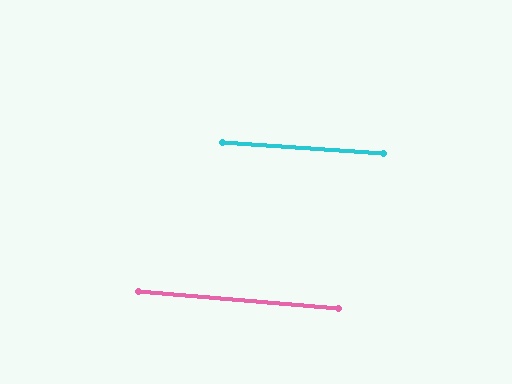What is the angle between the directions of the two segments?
Approximately 1 degree.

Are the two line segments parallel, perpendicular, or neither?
Parallel — their directions differ by only 0.9°.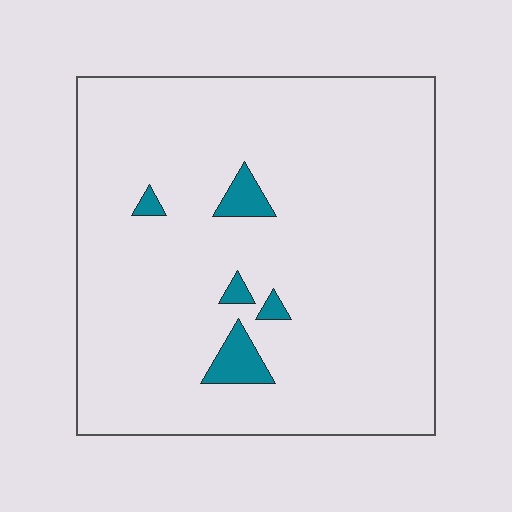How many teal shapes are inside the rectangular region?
5.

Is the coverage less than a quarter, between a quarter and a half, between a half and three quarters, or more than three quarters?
Less than a quarter.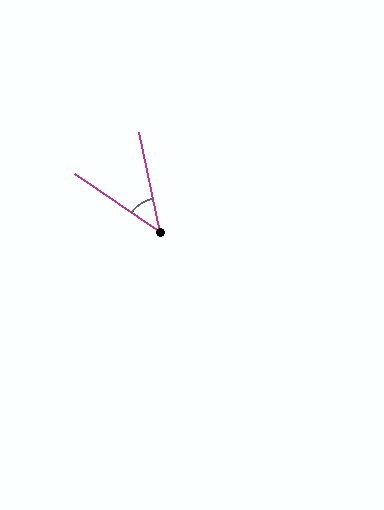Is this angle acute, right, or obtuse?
It is acute.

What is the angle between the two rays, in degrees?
Approximately 44 degrees.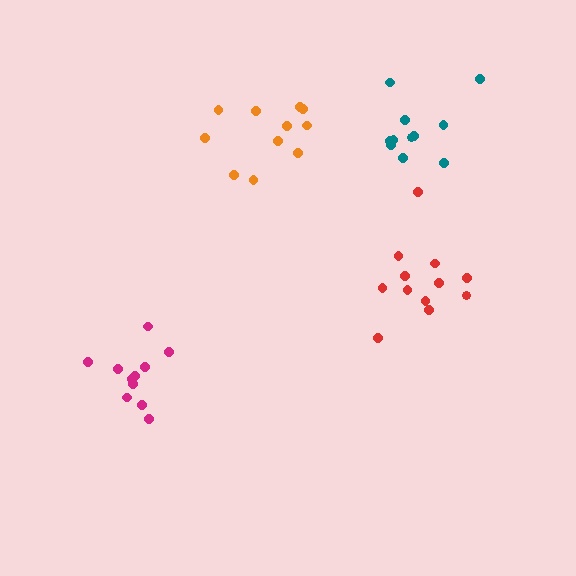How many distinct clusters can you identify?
There are 4 distinct clusters.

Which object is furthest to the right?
The red cluster is rightmost.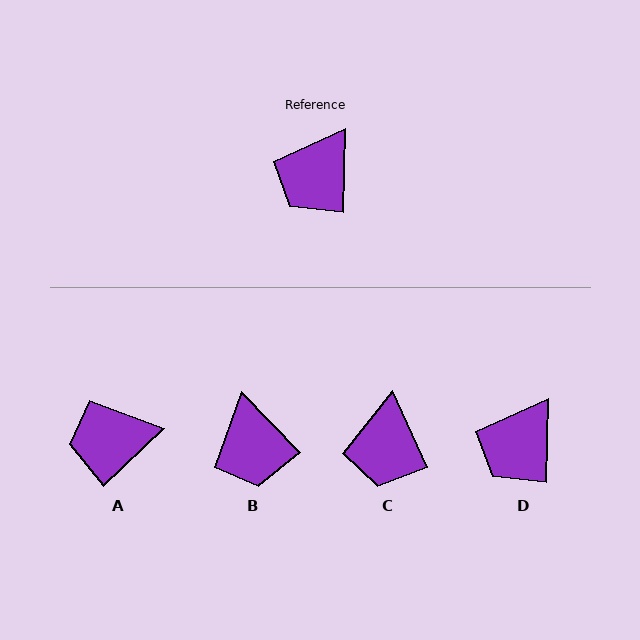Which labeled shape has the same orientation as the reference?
D.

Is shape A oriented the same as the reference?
No, it is off by about 45 degrees.